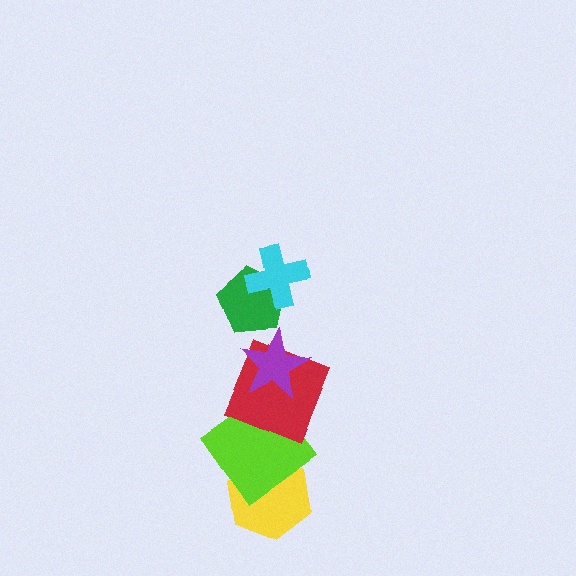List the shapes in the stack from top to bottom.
From top to bottom: the cyan cross, the green pentagon, the purple star, the red square, the lime diamond, the yellow hexagon.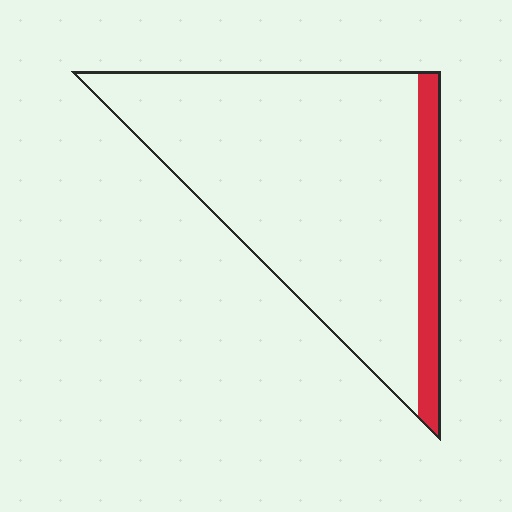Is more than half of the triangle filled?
No.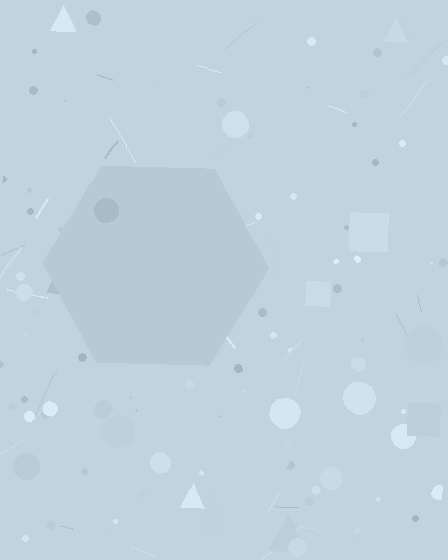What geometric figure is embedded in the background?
A hexagon is embedded in the background.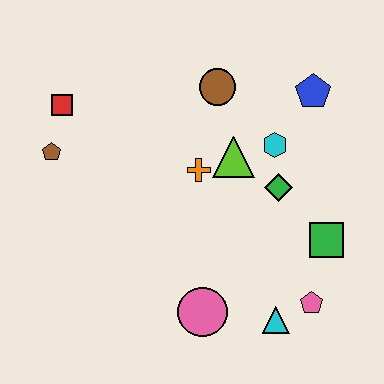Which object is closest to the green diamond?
The cyan hexagon is closest to the green diamond.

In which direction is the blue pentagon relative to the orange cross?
The blue pentagon is to the right of the orange cross.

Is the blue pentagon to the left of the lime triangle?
No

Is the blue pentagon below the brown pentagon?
No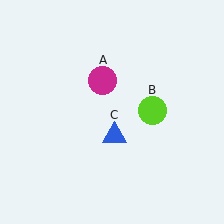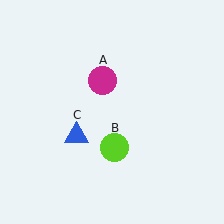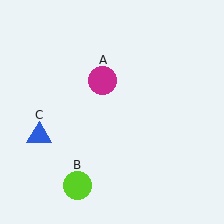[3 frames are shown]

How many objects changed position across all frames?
2 objects changed position: lime circle (object B), blue triangle (object C).